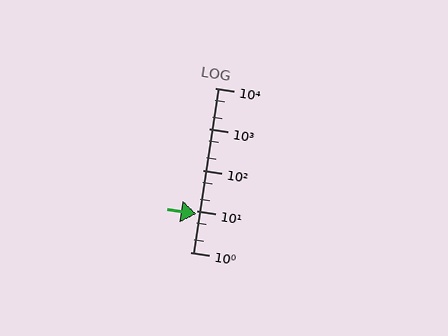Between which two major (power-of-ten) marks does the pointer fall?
The pointer is between 1 and 10.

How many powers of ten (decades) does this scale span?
The scale spans 4 decades, from 1 to 10000.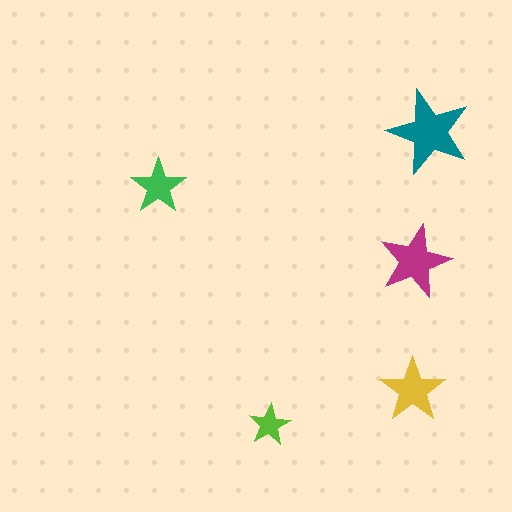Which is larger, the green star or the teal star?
The teal one.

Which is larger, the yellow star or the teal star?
The teal one.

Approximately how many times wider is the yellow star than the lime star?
About 1.5 times wider.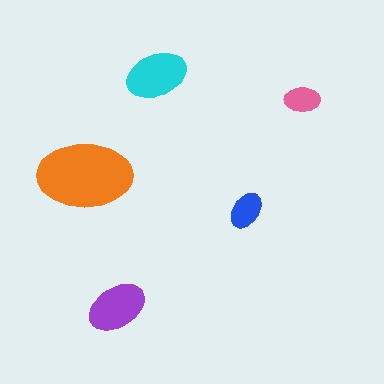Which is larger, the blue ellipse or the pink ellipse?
The blue one.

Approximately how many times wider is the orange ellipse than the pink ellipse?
About 2.5 times wider.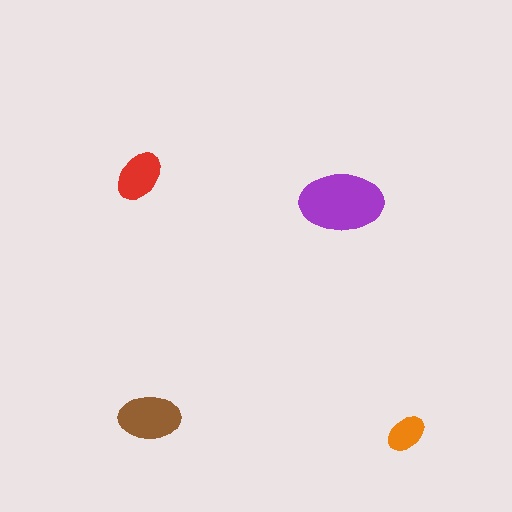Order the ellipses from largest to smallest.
the purple one, the brown one, the red one, the orange one.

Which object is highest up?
The red ellipse is topmost.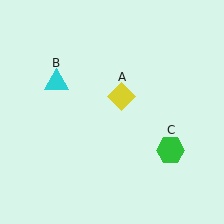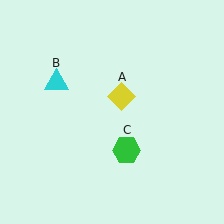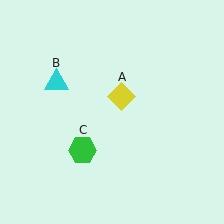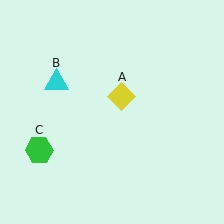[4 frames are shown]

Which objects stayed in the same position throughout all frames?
Yellow diamond (object A) and cyan triangle (object B) remained stationary.